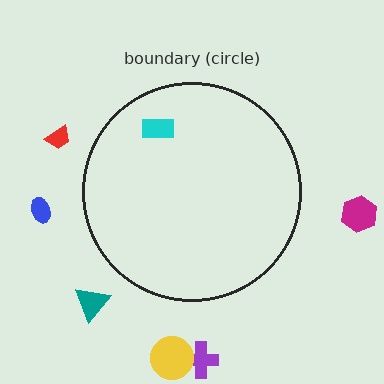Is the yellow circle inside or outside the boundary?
Outside.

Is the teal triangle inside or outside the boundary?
Outside.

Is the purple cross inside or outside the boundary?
Outside.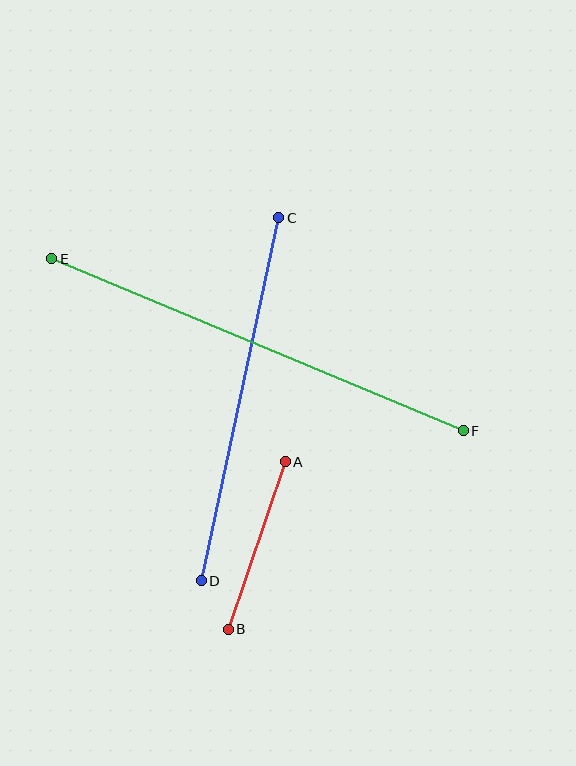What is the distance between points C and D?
The distance is approximately 371 pixels.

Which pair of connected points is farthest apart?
Points E and F are farthest apart.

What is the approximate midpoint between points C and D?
The midpoint is at approximately (240, 399) pixels.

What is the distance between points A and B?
The distance is approximately 177 pixels.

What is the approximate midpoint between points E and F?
The midpoint is at approximately (257, 345) pixels.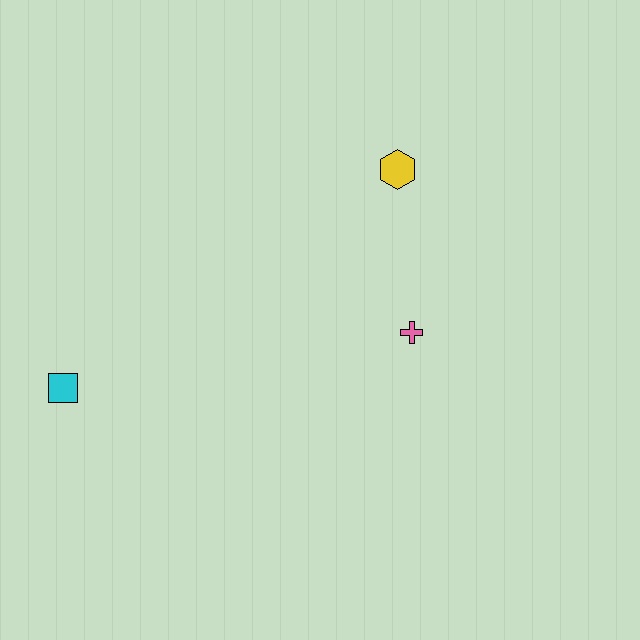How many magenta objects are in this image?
There are no magenta objects.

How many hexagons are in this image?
There is 1 hexagon.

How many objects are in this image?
There are 3 objects.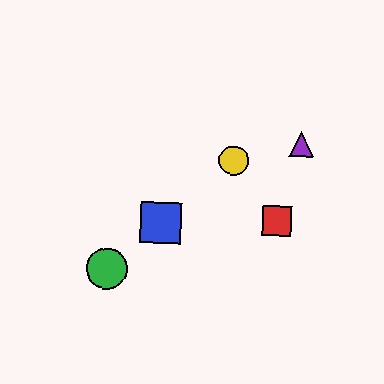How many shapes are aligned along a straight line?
3 shapes (the blue square, the green circle, the yellow circle) are aligned along a straight line.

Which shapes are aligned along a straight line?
The blue square, the green circle, the yellow circle are aligned along a straight line.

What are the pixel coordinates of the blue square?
The blue square is at (161, 223).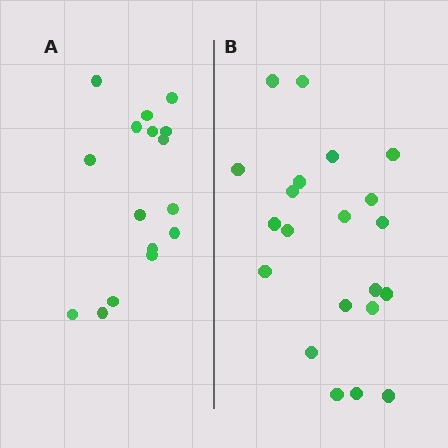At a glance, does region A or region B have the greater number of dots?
Region B (the right region) has more dots.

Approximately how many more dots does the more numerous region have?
Region B has about 5 more dots than region A.